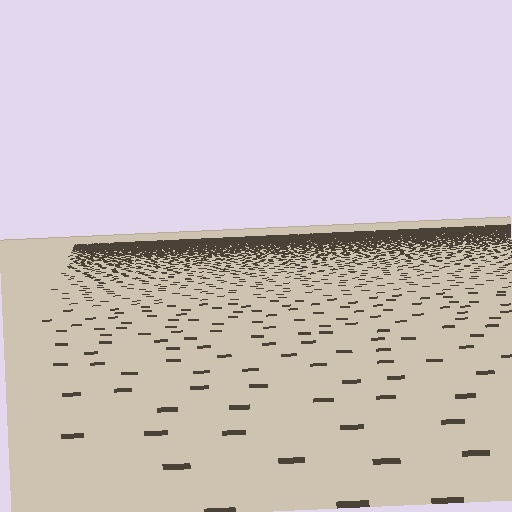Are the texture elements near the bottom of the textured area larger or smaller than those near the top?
Larger. Near the bottom, elements are closer to the viewer and appear at a bigger on-screen size.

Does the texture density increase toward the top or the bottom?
Density increases toward the top.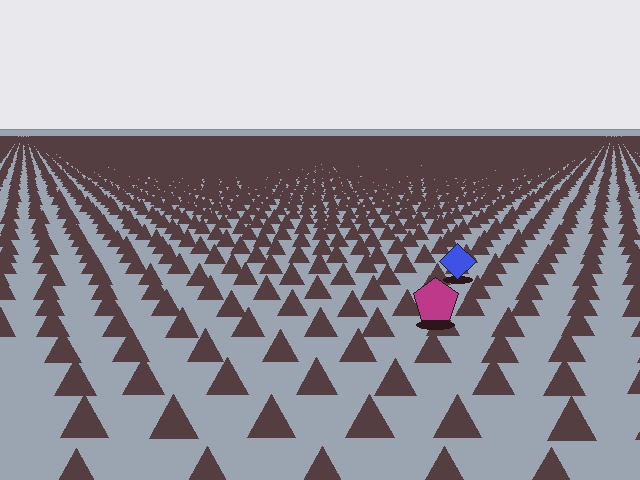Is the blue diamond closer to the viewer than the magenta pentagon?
No. The magenta pentagon is closer — you can tell from the texture gradient: the ground texture is coarser near it.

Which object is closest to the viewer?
The magenta pentagon is closest. The texture marks near it are larger and more spread out.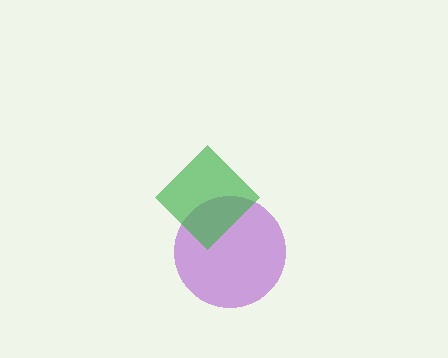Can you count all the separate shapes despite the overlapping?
Yes, there are 2 separate shapes.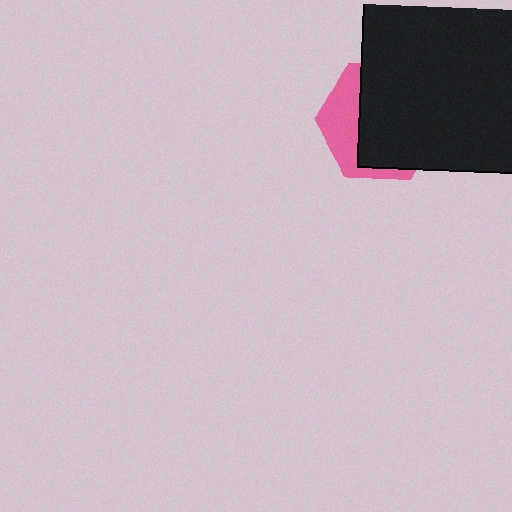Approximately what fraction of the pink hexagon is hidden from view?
Roughly 66% of the pink hexagon is hidden behind the black square.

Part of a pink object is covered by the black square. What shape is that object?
It is a hexagon.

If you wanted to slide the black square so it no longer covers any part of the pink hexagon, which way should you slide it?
Slide it right — that is the most direct way to separate the two shapes.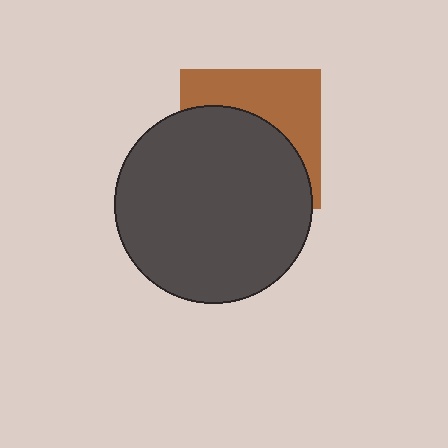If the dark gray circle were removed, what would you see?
You would see the complete brown square.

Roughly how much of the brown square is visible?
A small part of it is visible (roughly 41%).